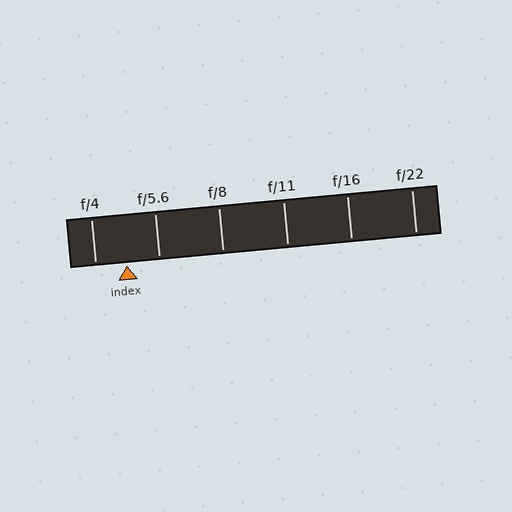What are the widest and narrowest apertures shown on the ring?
The widest aperture shown is f/4 and the narrowest is f/22.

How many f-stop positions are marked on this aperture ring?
There are 6 f-stop positions marked.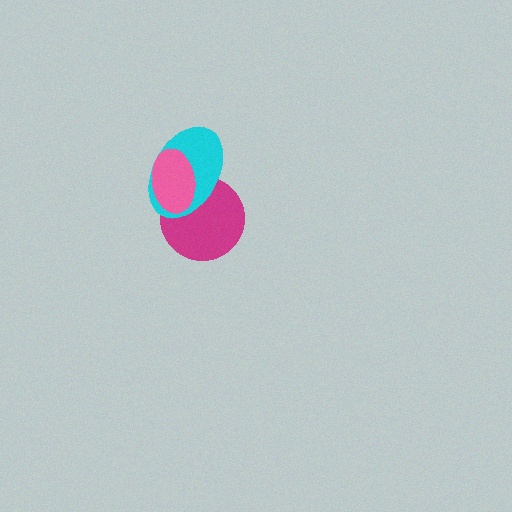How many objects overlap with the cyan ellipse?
2 objects overlap with the cyan ellipse.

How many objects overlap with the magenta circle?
2 objects overlap with the magenta circle.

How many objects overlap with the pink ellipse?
2 objects overlap with the pink ellipse.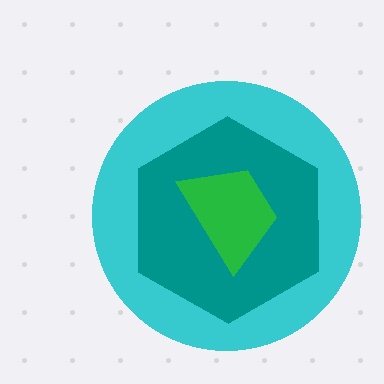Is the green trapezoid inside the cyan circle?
Yes.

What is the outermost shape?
The cyan circle.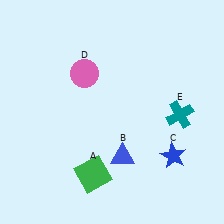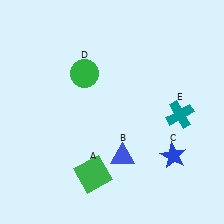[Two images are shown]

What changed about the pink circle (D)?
In Image 1, D is pink. In Image 2, it changed to green.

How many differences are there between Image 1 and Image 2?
There is 1 difference between the two images.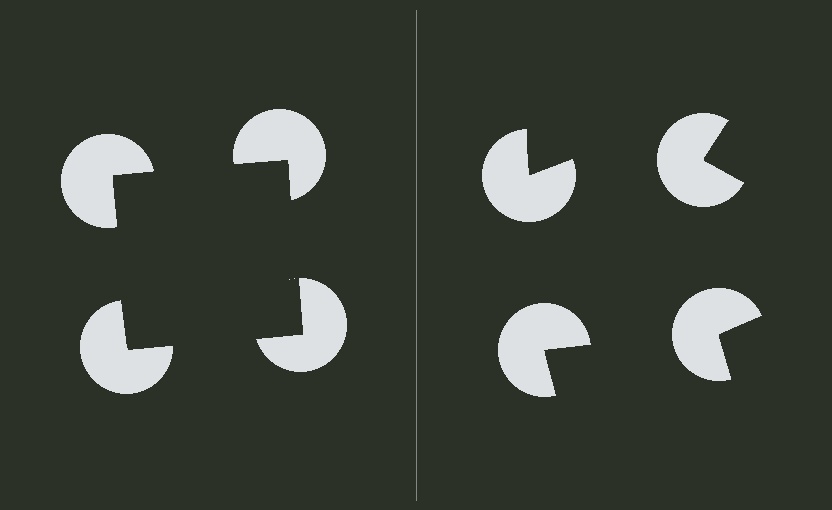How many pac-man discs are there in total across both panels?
8 — 4 on each side.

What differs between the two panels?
The pac-man discs are positioned identically on both sides; only the wedge orientations differ. On the left they align to a square; on the right they are misaligned.